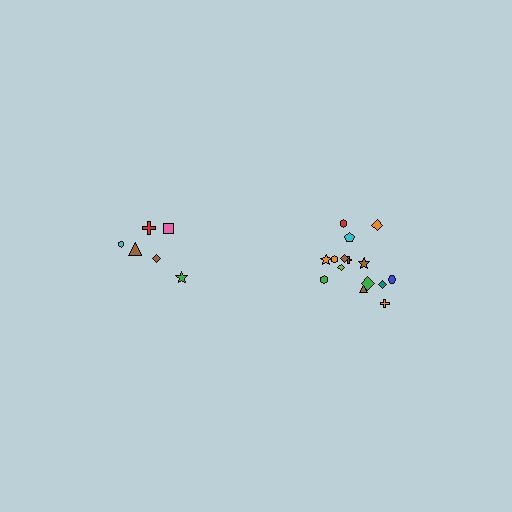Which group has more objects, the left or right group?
The right group.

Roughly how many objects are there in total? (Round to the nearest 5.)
Roughly 20 objects in total.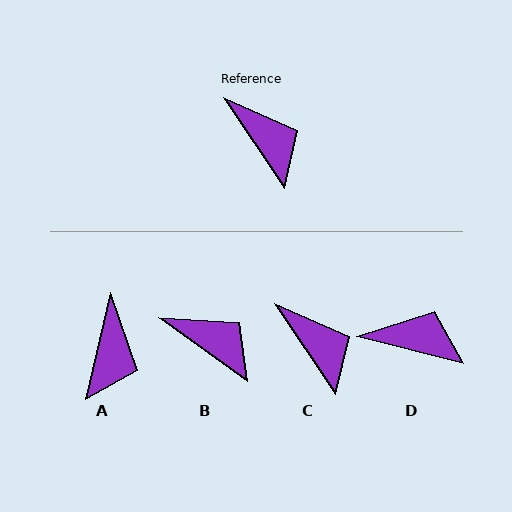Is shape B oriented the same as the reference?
No, it is off by about 21 degrees.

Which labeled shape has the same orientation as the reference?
C.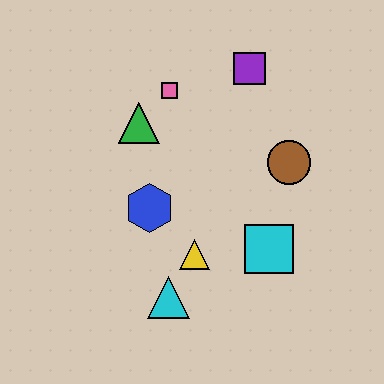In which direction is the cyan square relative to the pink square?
The cyan square is below the pink square.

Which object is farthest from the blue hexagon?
The purple square is farthest from the blue hexagon.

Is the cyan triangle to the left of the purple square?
Yes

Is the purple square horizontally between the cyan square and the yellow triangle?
Yes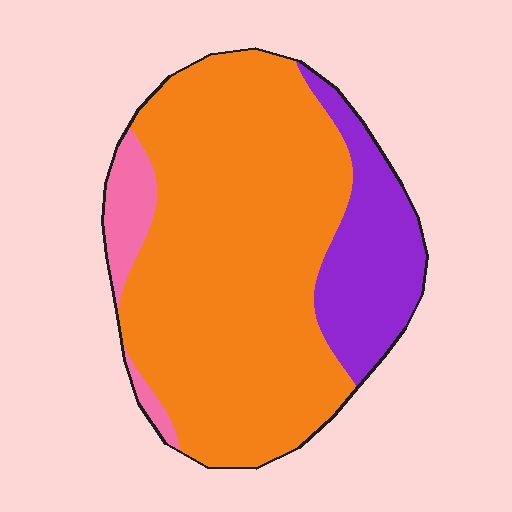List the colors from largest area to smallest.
From largest to smallest: orange, purple, pink.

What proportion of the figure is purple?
Purple covers around 20% of the figure.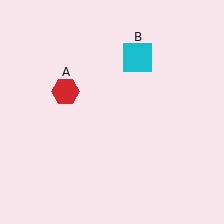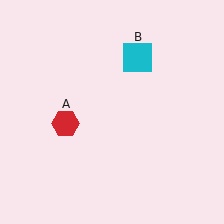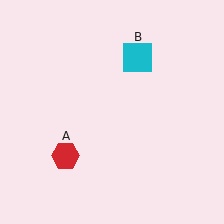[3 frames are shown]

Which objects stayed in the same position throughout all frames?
Cyan square (object B) remained stationary.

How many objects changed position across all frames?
1 object changed position: red hexagon (object A).